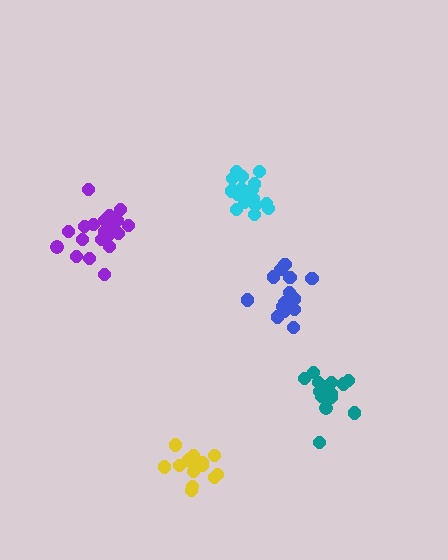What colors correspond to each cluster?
The clusters are colored: yellow, blue, cyan, purple, teal.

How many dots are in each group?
Group 1: 16 dots, Group 2: 15 dots, Group 3: 21 dots, Group 4: 21 dots, Group 5: 15 dots (88 total).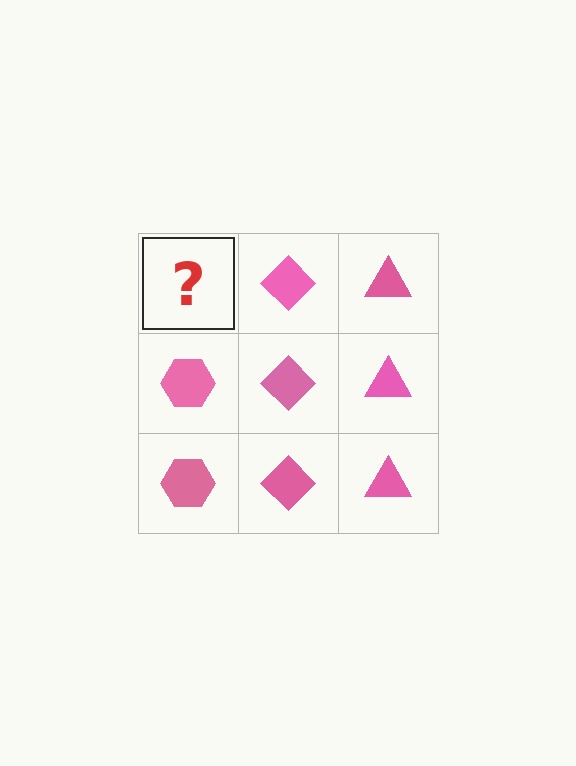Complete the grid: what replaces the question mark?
The question mark should be replaced with a pink hexagon.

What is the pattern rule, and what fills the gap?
The rule is that each column has a consistent shape. The gap should be filled with a pink hexagon.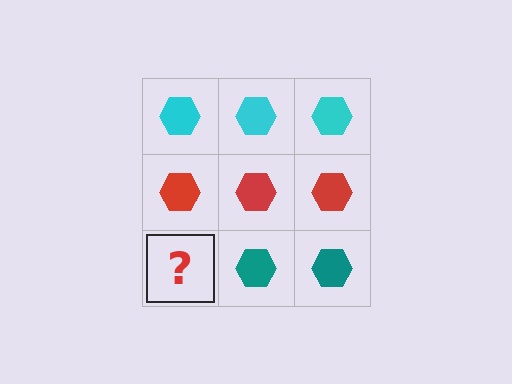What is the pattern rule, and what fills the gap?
The rule is that each row has a consistent color. The gap should be filled with a teal hexagon.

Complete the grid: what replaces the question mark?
The question mark should be replaced with a teal hexagon.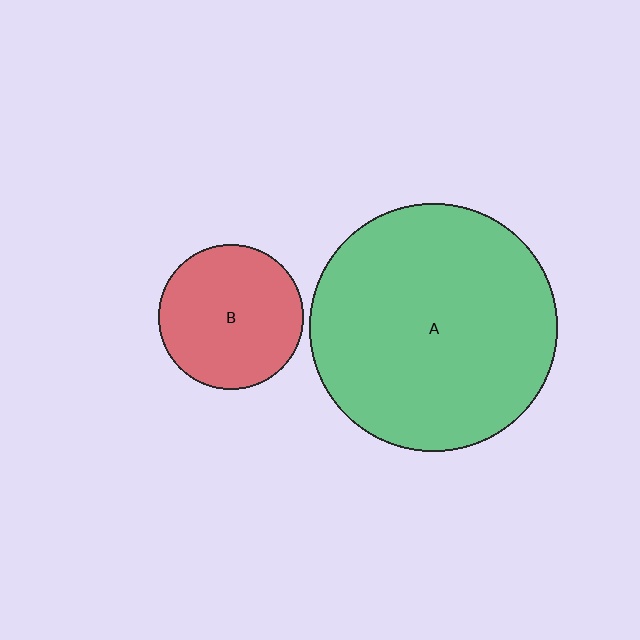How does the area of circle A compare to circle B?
Approximately 2.9 times.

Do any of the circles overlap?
No, none of the circles overlap.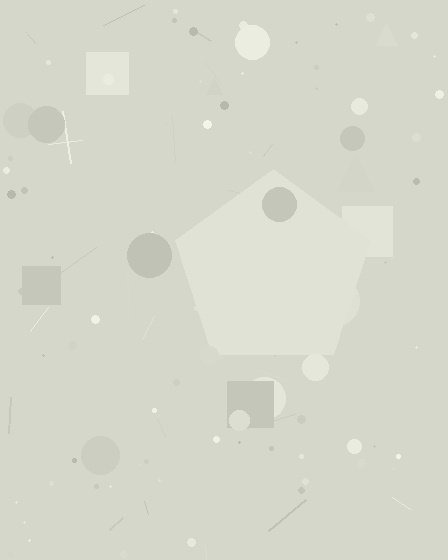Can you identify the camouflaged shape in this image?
The camouflaged shape is a pentagon.